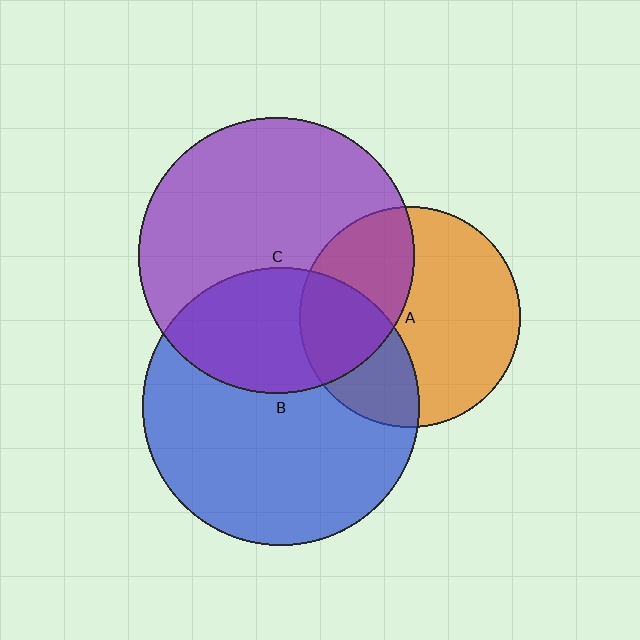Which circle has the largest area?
Circle B (blue).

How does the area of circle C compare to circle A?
Approximately 1.6 times.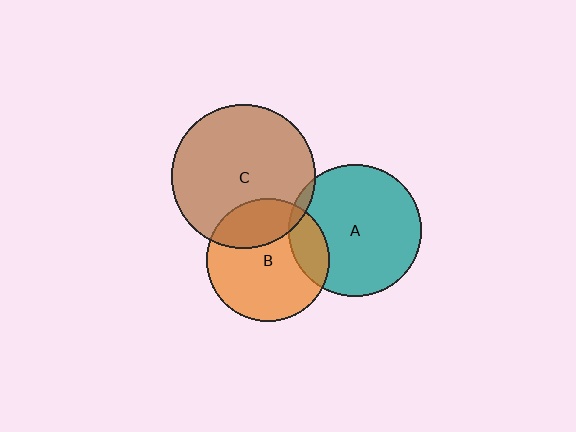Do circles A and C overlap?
Yes.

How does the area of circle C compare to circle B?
Approximately 1.4 times.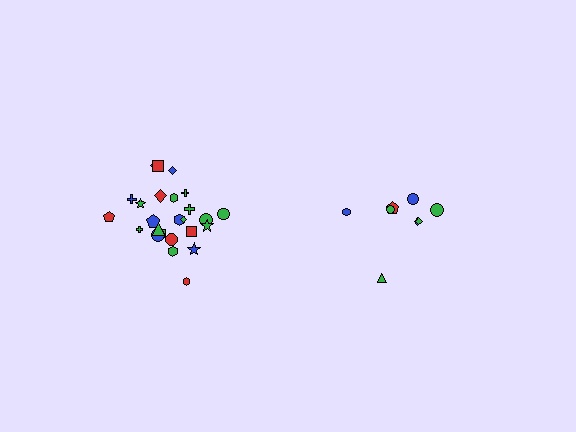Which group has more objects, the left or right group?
The left group.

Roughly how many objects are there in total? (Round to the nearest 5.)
Roughly 35 objects in total.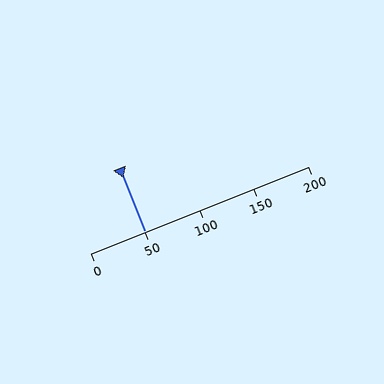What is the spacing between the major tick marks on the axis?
The major ticks are spaced 50 apart.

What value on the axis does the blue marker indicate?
The marker indicates approximately 50.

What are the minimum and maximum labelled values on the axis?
The axis runs from 0 to 200.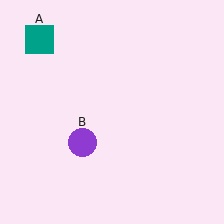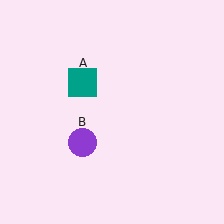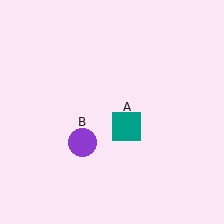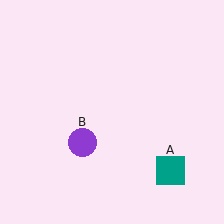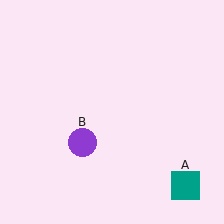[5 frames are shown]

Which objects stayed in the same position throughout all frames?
Purple circle (object B) remained stationary.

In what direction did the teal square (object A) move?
The teal square (object A) moved down and to the right.